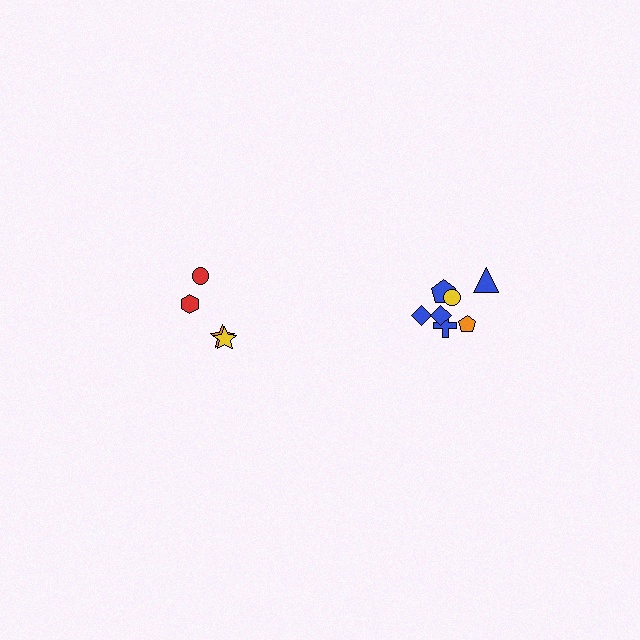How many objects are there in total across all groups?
There are 11 objects.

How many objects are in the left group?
There are 4 objects.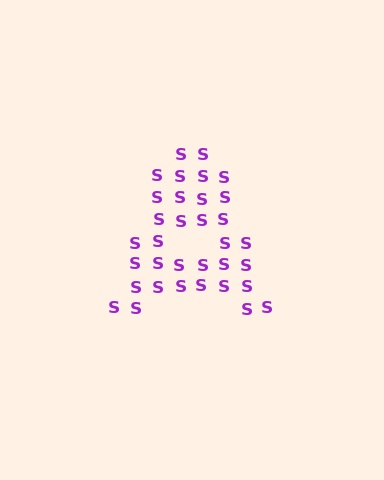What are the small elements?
The small elements are letter S's.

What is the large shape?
The large shape is the letter A.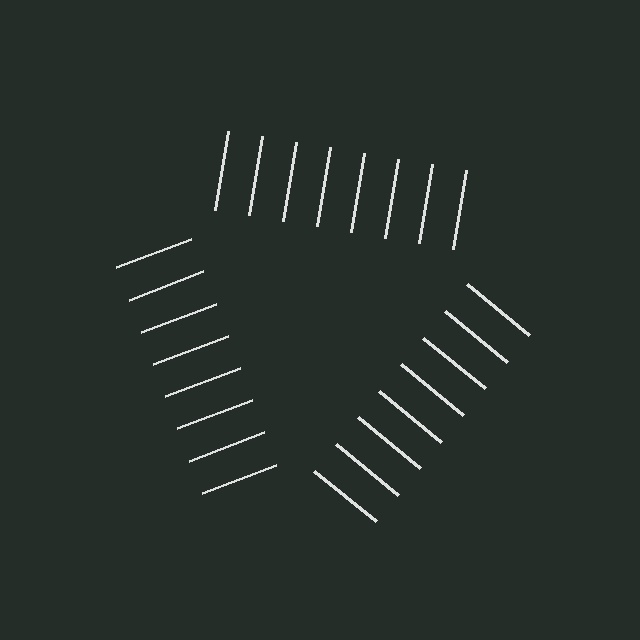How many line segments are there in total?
24 — 8 along each of the 3 edges.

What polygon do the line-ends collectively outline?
An illusory triangle — the line segments terminate on its edges but no continuous stroke is drawn.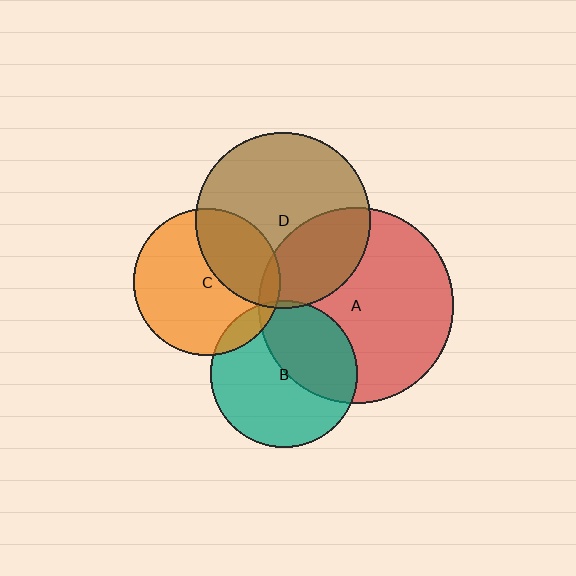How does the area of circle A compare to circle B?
Approximately 1.8 times.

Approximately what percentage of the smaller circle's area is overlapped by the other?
Approximately 40%.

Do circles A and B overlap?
Yes.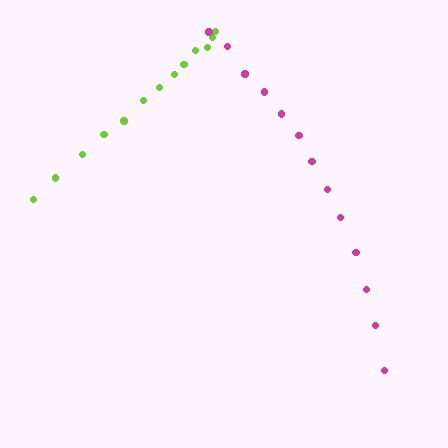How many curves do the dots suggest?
There are 2 distinct paths.